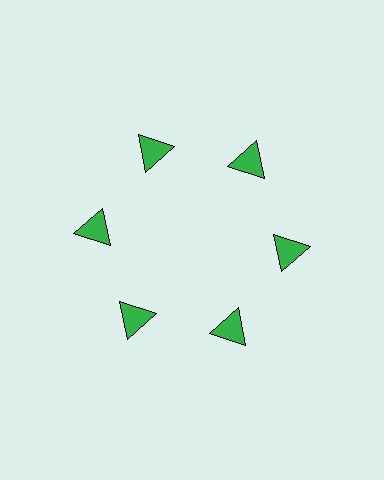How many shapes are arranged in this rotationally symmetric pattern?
There are 6 shapes, arranged in 6 groups of 1.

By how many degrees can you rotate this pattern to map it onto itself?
The pattern maps onto itself every 60 degrees of rotation.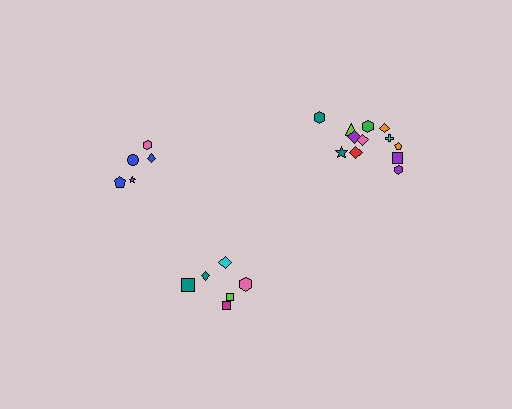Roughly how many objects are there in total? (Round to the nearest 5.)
Roughly 25 objects in total.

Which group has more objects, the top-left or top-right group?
The top-right group.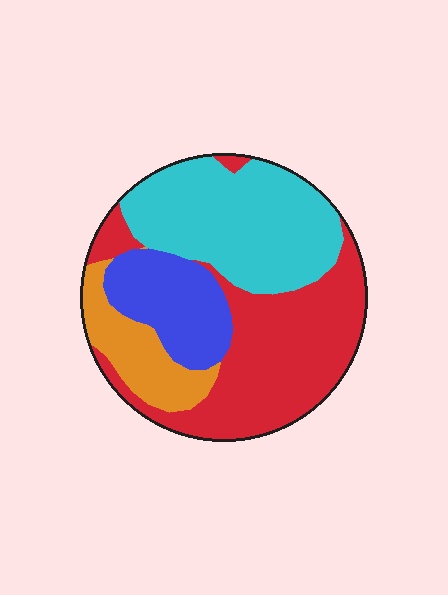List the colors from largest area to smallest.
From largest to smallest: red, cyan, blue, orange.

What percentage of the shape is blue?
Blue takes up less than a sixth of the shape.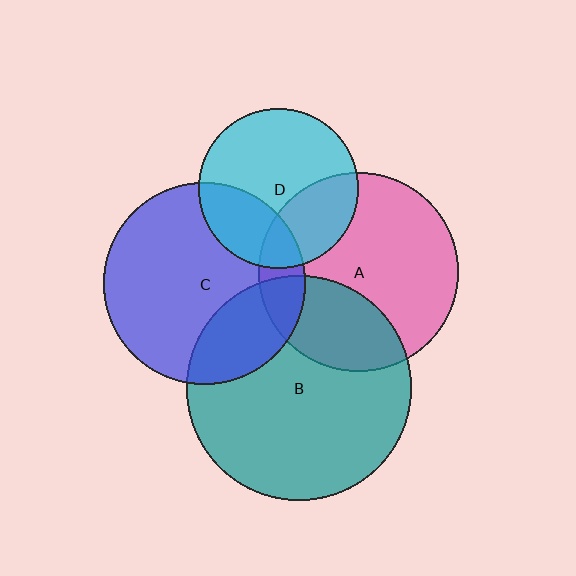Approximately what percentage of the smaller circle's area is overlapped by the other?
Approximately 30%.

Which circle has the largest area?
Circle B (teal).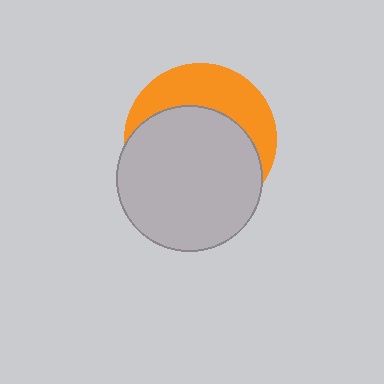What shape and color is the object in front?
The object in front is a light gray circle.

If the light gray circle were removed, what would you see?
You would see the complete orange circle.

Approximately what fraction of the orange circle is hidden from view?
Roughly 63% of the orange circle is hidden behind the light gray circle.